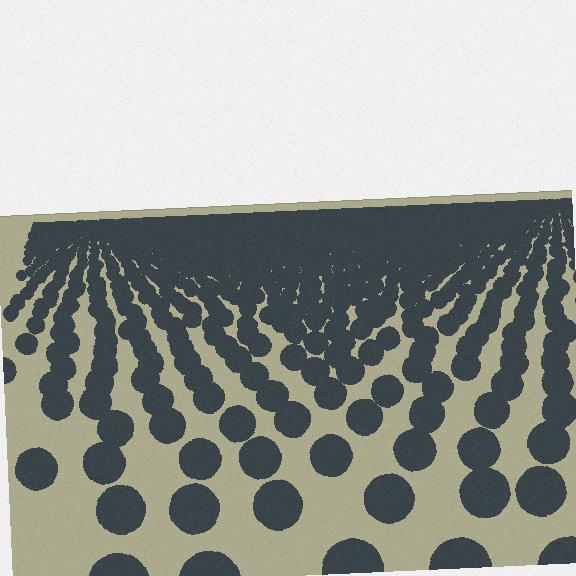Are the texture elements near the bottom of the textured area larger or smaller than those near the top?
Larger. Near the bottom, elements are closer to the viewer and appear at a bigger on-screen size.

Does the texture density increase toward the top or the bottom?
Density increases toward the top.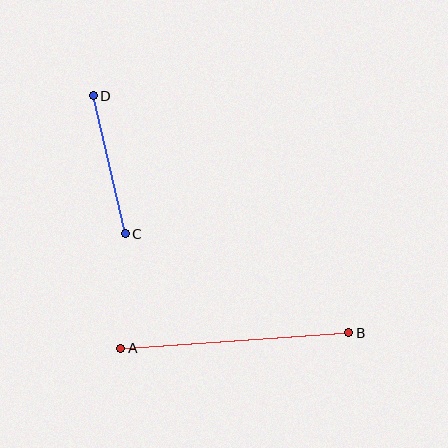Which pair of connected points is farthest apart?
Points A and B are farthest apart.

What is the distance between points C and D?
The distance is approximately 141 pixels.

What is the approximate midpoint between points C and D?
The midpoint is at approximately (109, 165) pixels.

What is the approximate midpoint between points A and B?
The midpoint is at approximately (235, 340) pixels.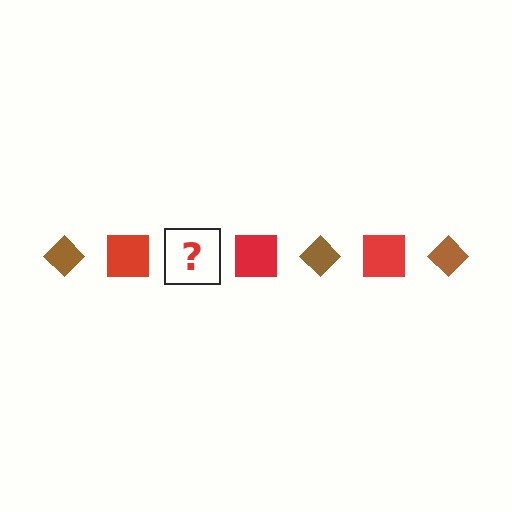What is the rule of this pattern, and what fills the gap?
The rule is that the pattern alternates between brown diamond and red square. The gap should be filled with a brown diamond.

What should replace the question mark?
The question mark should be replaced with a brown diamond.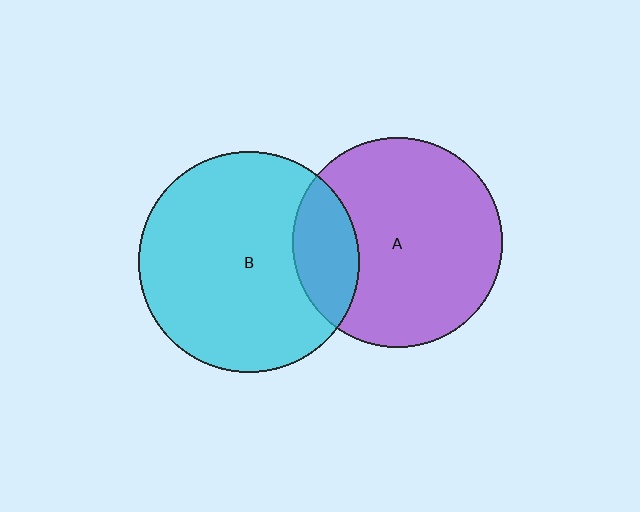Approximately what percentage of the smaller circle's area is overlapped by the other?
Approximately 20%.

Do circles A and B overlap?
Yes.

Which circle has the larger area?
Circle B (cyan).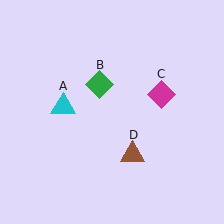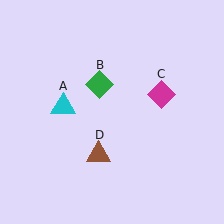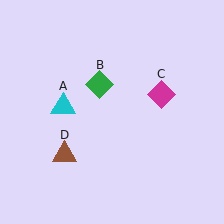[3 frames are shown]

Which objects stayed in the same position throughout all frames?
Cyan triangle (object A) and green diamond (object B) and magenta diamond (object C) remained stationary.